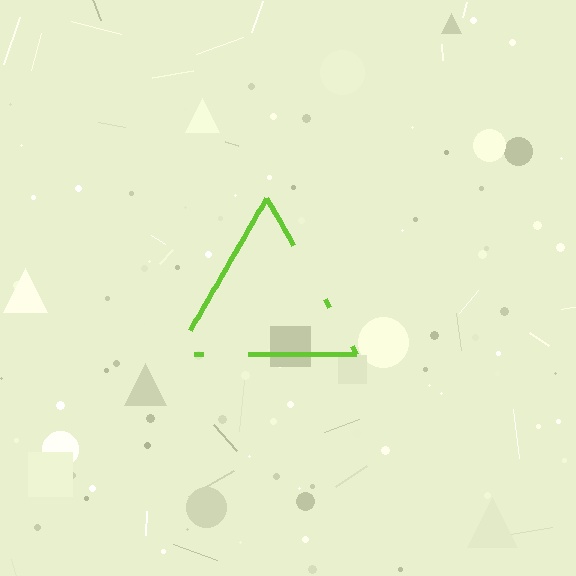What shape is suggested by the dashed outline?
The dashed outline suggests a triangle.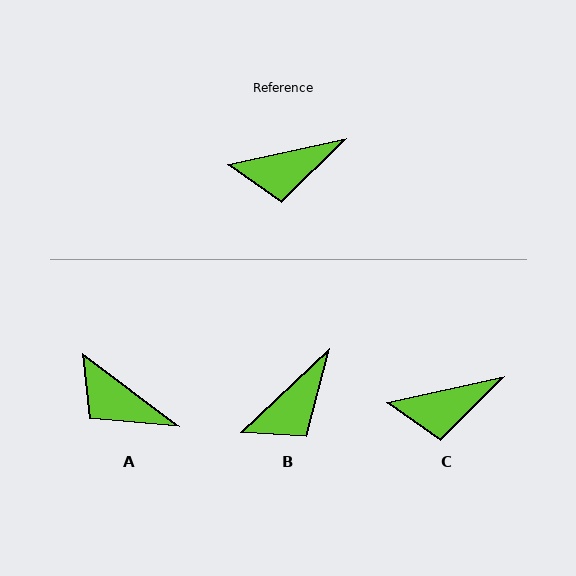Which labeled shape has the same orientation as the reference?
C.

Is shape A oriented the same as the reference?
No, it is off by about 49 degrees.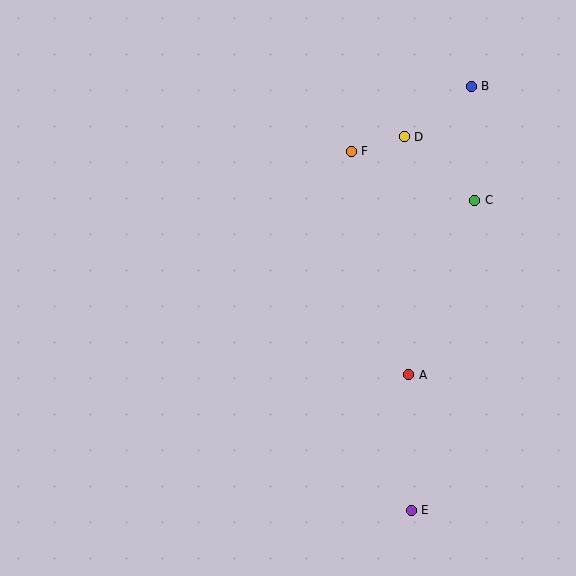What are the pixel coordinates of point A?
Point A is at (409, 375).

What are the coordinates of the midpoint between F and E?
The midpoint between F and E is at (381, 331).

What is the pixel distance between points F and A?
The distance between F and A is 231 pixels.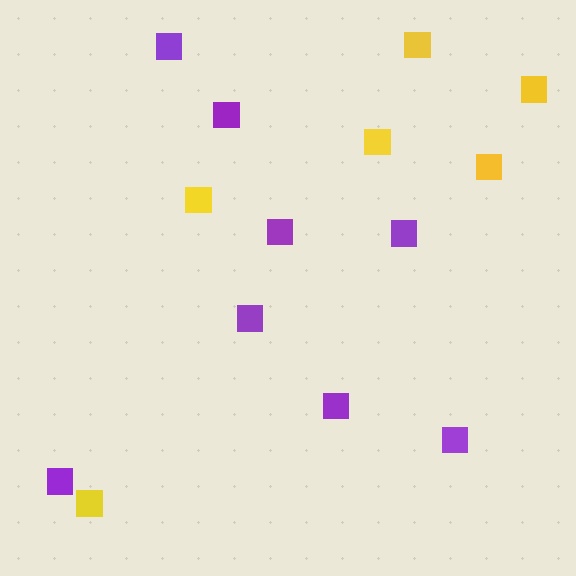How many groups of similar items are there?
There are 2 groups: one group of yellow squares (6) and one group of purple squares (8).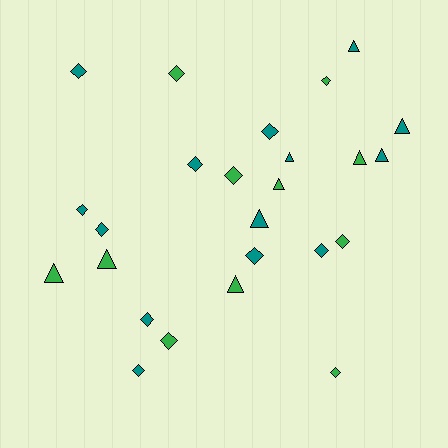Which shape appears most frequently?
Diamond, with 15 objects.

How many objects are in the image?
There are 25 objects.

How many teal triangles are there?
There are 5 teal triangles.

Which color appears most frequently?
Teal, with 14 objects.